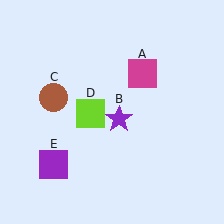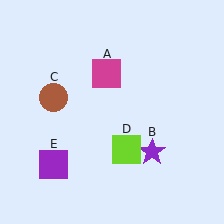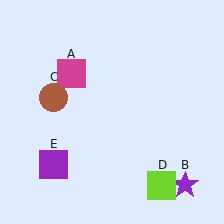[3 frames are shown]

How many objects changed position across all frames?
3 objects changed position: magenta square (object A), purple star (object B), lime square (object D).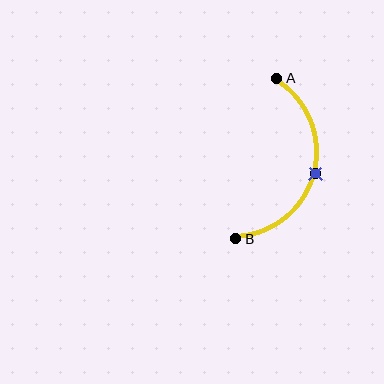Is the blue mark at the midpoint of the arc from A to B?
Yes. The blue mark lies on the arc at equal arc-length from both A and B — it is the arc midpoint.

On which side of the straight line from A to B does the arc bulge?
The arc bulges to the right of the straight line connecting A and B.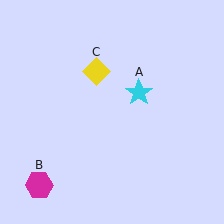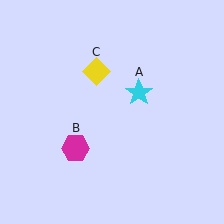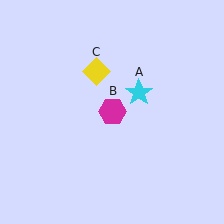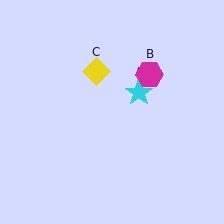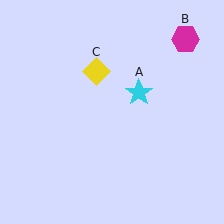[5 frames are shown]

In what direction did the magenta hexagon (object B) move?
The magenta hexagon (object B) moved up and to the right.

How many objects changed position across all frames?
1 object changed position: magenta hexagon (object B).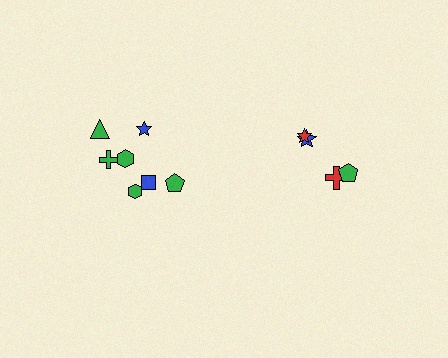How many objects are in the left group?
There are 7 objects.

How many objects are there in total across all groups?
There are 11 objects.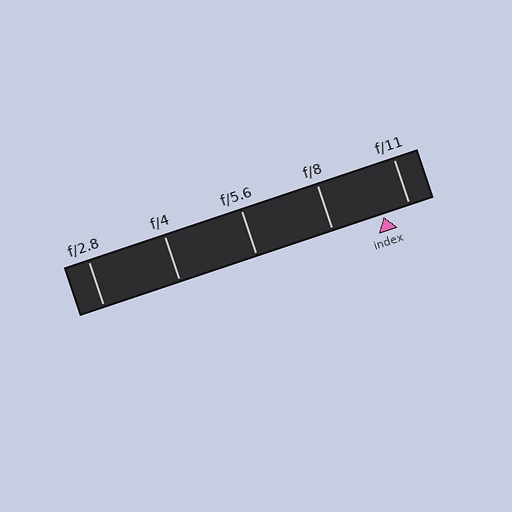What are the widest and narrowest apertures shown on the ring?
The widest aperture shown is f/2.8 and the narrowest is f/11.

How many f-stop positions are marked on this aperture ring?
There are 5 f-stop positions marked.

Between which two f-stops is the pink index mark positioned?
The index mark is between f/8 and f/11.